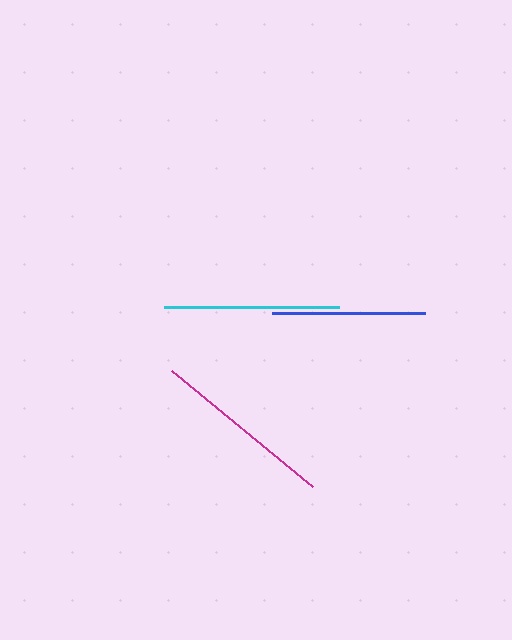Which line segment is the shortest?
The blue line is the shortest at approximately 153 pixels.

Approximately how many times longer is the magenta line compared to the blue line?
The magenta line is approximately 1.2 times the length of the blue line.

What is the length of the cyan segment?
The cyan segment is approximately 175 pixels long.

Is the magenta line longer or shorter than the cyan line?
The magenta line is longer than the cyan line.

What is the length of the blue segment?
The blue segment is approximately 153 pixels long.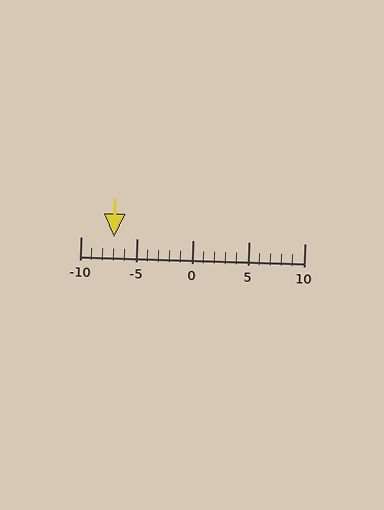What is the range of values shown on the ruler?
The ruler shows values from -10 to 10.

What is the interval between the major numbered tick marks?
The major tick marks are spaced 5 units apart.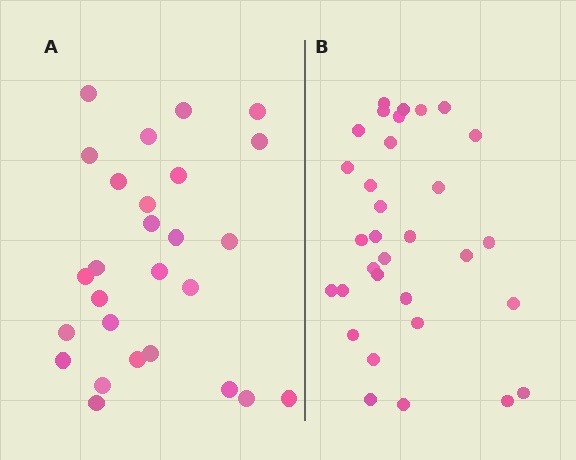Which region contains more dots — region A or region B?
Region B (the right region) has more dots.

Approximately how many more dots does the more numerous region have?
Region B has about 5 more dots than region A.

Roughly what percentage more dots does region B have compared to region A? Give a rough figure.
About 20% more.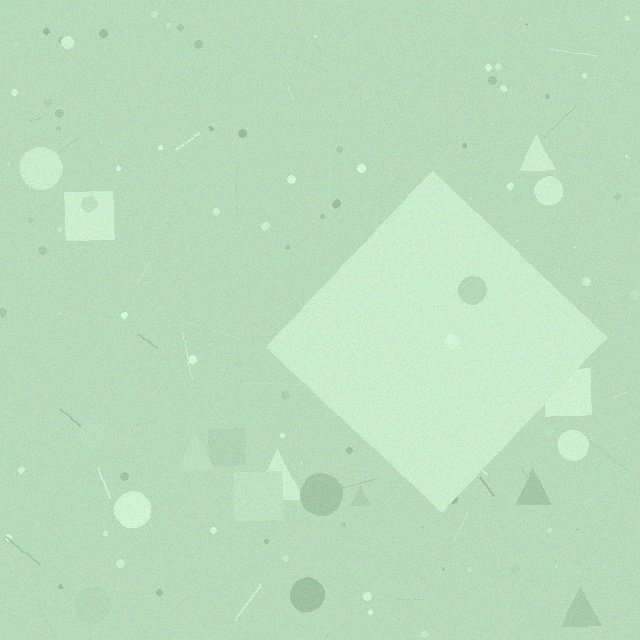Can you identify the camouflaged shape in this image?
The camouflaged shape is a diamond.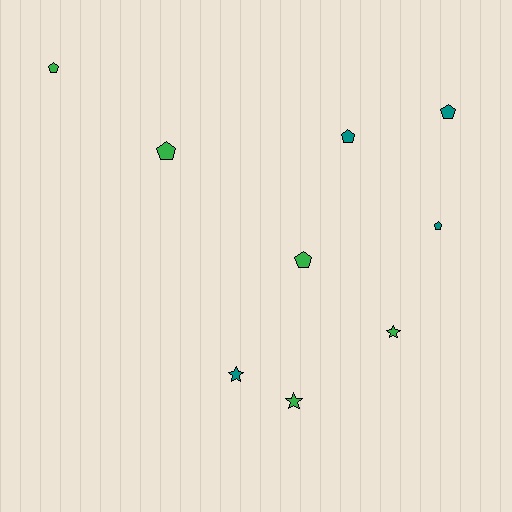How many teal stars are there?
There is 1 teal star.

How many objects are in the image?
There are 9 objects.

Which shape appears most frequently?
Pentagon, with 6 objects.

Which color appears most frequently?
Green, with 5 objects.